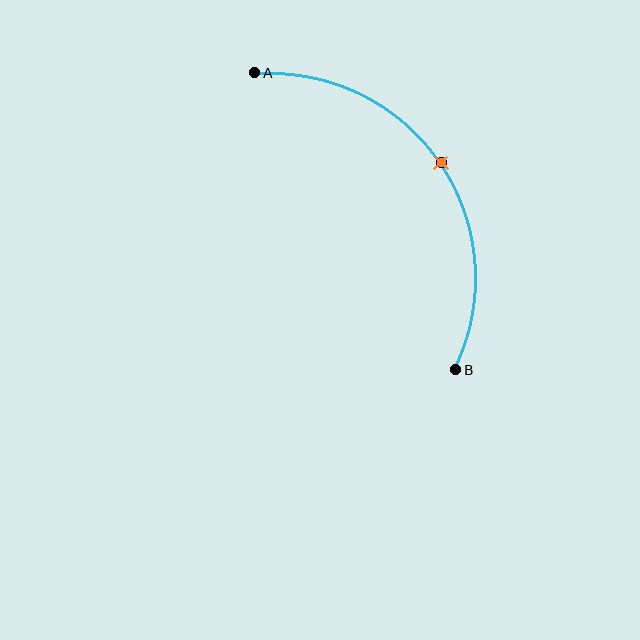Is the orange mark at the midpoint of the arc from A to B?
Yes. The orange mark lies on the arc at equal arc-length from both A and B — it is the arc midpoint.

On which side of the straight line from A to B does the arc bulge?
The arc bulges above and to the right of the straight line connecting A and B.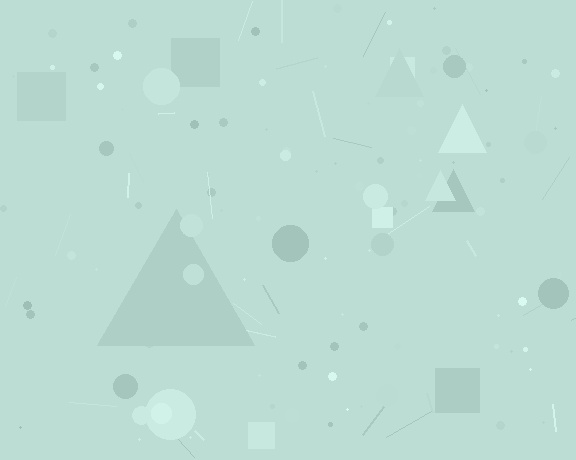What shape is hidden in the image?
A triangle is hidden in the image.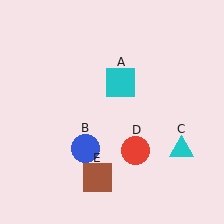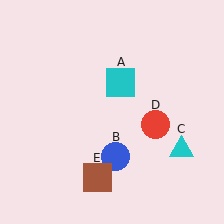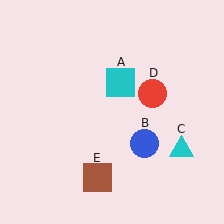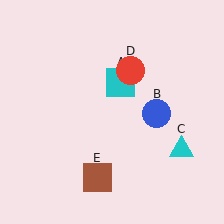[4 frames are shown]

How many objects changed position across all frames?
2 objects changed position: blue circle (object B), red circle (object D).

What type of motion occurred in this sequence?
The blue circle (object B), red circle (object D) rotated counterclockwise around the center of the scene.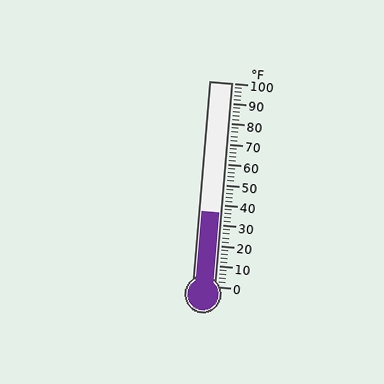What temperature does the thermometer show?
The thermometer shows approximately 36°F.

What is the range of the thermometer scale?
The thermometer scale ranges from 0°F to 100°F.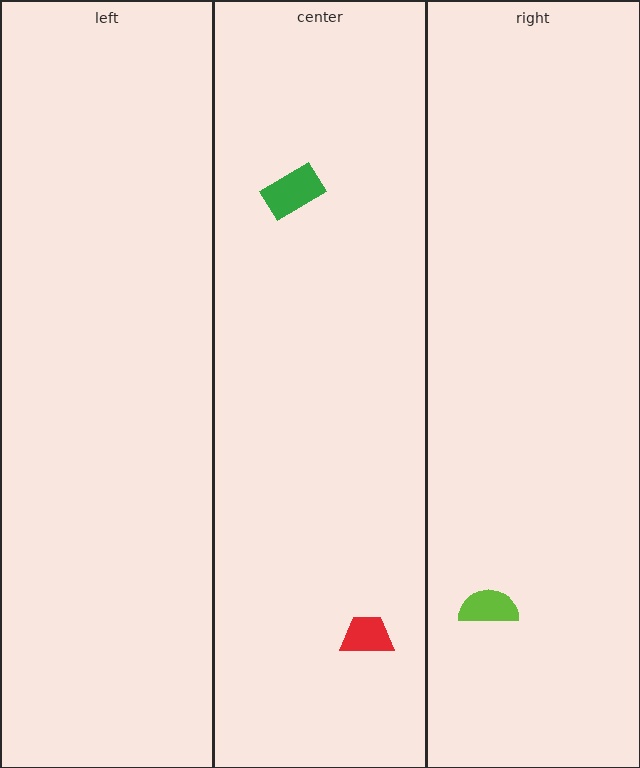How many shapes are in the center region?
2.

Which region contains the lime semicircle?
The right region.